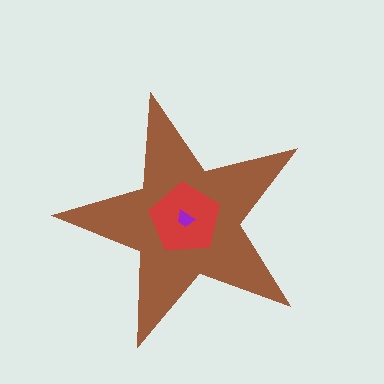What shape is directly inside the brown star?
The red pentagon.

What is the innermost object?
The purple trapezoid.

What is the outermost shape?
The brown star.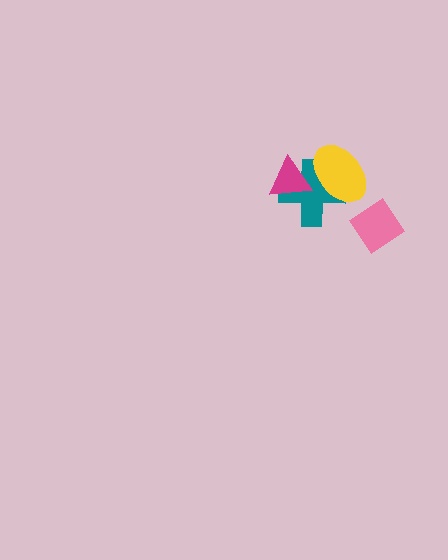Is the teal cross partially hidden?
Yes, it is partially covered by another shape.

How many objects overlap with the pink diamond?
0 objects overlap with the pink diamond.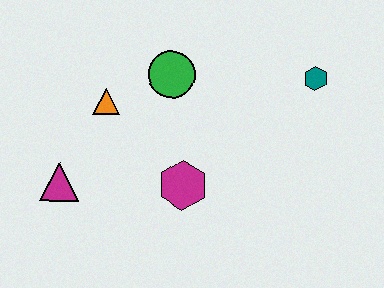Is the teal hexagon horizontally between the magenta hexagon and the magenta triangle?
No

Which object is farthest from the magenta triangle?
The teal hexagon is farthest from the magenta triangle.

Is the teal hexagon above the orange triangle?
Yes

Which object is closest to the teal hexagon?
The green circle is closest to the teal hexagon.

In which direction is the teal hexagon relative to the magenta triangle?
The teal hexagon is to the right of the magenta triangle.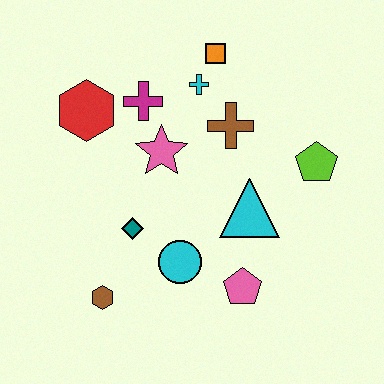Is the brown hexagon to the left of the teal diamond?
Yes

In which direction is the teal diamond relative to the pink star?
The teal diamond is below the pink star.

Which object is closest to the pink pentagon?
The cyan circle is closest to the pink pentagon.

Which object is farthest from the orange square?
The brown hexagon is farthest from the orange square.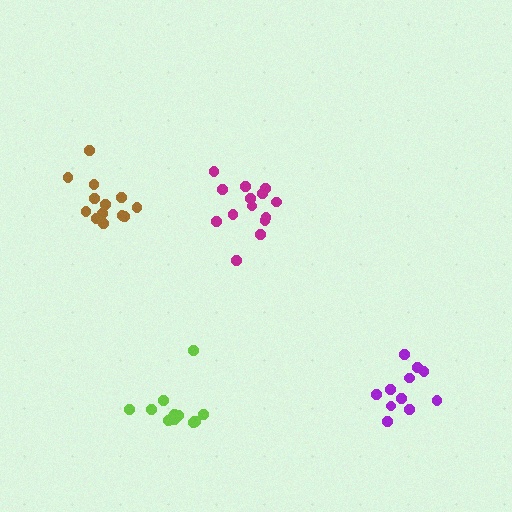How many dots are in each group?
Group 1: 13 dots, Group 2: 12 dots, Group 3: 14 dots, Group 4: 13 dots (52 total).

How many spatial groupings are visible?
There are 4 spatial groupings.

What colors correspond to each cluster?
The clusters are colored: lime, purple, magenta, brown.